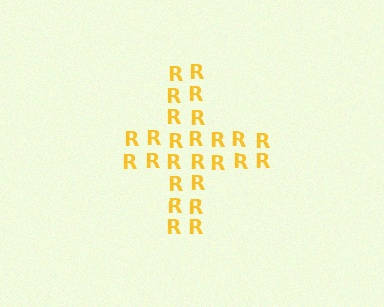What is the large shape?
The large shape is a cross.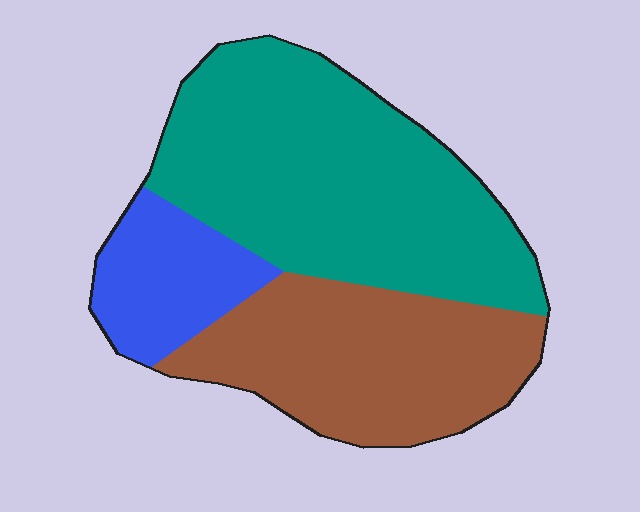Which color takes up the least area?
Blue, at roughly 15%.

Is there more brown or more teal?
Teal.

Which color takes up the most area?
Teal, at roughly 50%.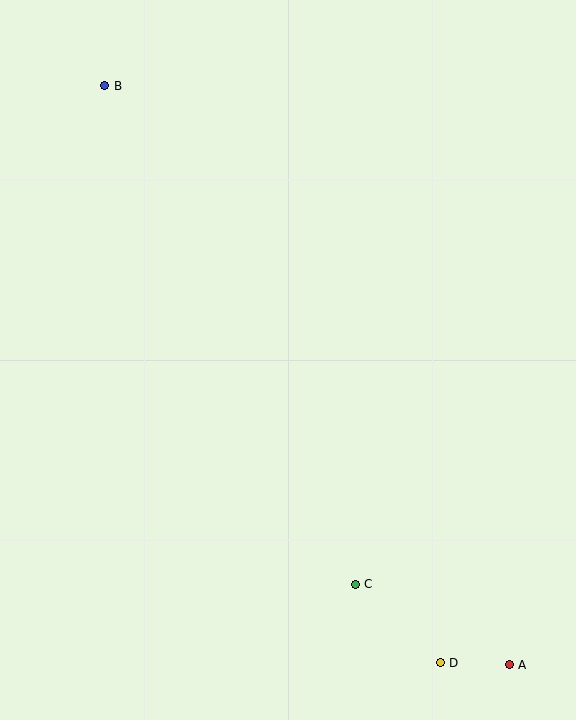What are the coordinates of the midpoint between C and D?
The midpoint between C and D is at (398, 624).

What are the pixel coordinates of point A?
Point A is at (509, 665).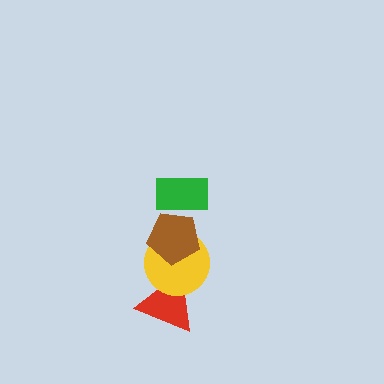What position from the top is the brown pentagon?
The brown pentagon is 2nd from the top.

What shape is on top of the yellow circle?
The brown pentagon is on top of the yellow circle.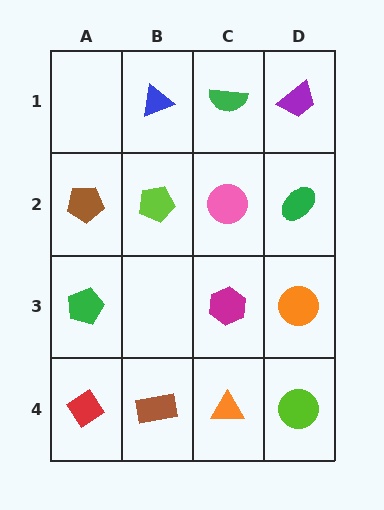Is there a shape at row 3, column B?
No, that cell is empty.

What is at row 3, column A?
A green pentagon.